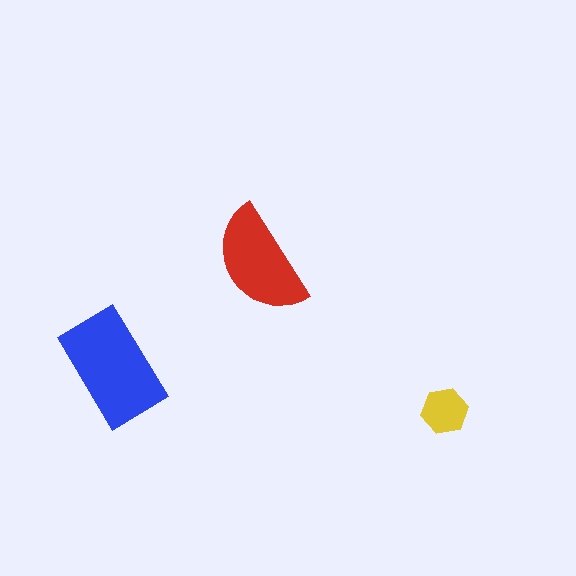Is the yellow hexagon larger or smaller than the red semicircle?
Smaller.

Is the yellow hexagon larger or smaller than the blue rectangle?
Smaller.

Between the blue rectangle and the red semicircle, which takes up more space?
The blue rectangle.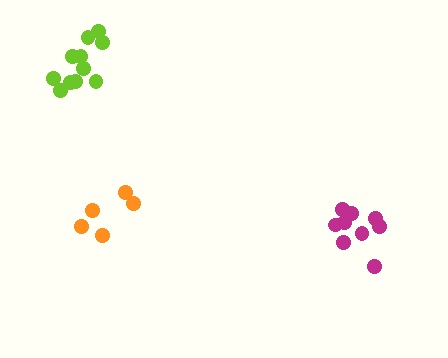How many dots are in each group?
Group 1: 5 dots, Group 2: 11 dots, Group 3: 9 dots (25 total).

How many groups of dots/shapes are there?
There are 3 groups.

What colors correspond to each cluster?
The clusters are colored: orange, lime, magenta.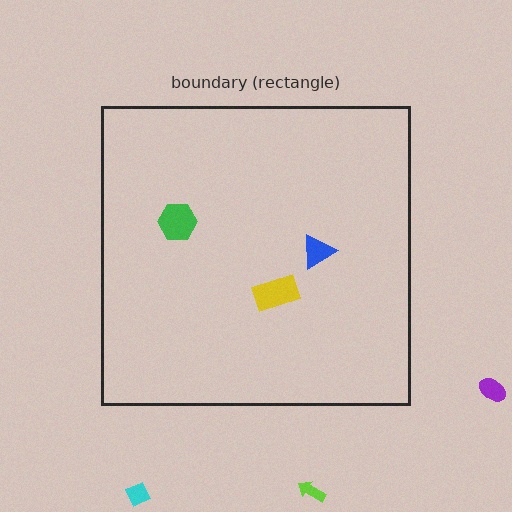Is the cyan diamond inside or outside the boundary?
Outside.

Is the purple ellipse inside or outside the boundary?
Outside.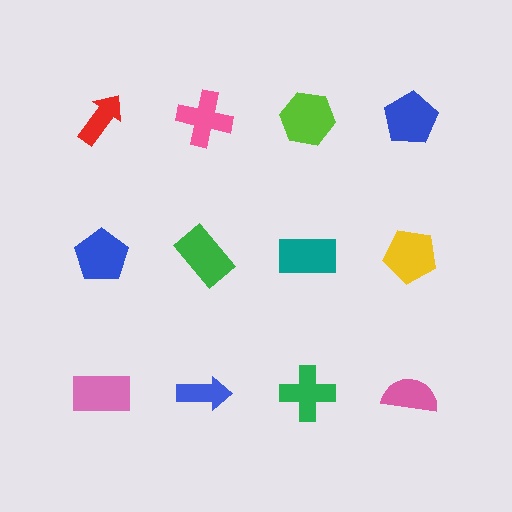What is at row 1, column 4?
A blue pentagon.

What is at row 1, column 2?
A pink cross.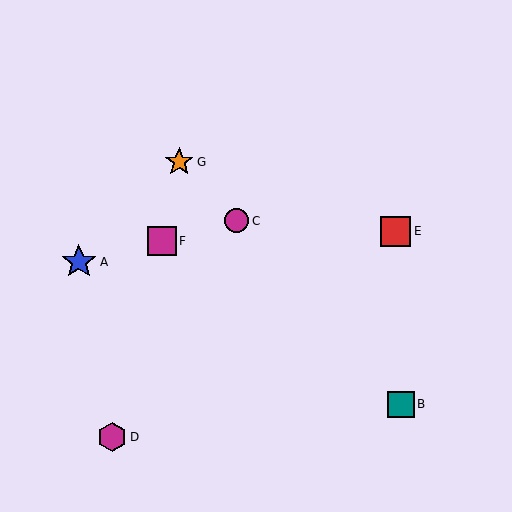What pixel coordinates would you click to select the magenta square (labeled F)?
Click at (162, 241) to select the magenta square F.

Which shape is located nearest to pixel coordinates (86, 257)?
The blue star (labeled A) at (79, 262) is nearest to that location.